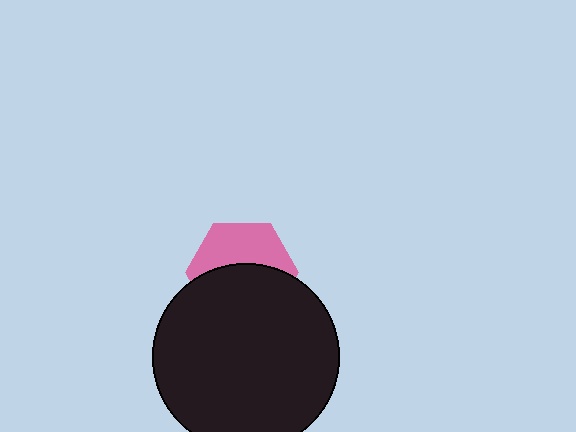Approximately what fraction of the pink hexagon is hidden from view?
Roughly 55% of the pink hexagon is hidden behind the black circle.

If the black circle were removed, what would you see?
You would see the complete pink hexagon.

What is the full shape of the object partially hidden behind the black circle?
The partially hidden object is a pink hexagon.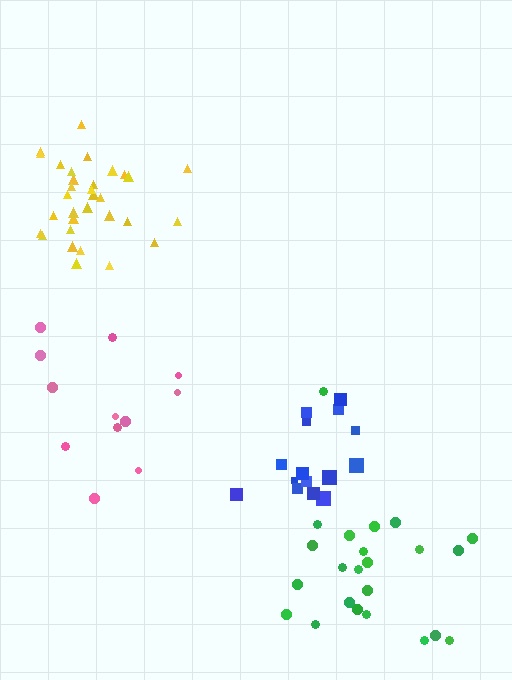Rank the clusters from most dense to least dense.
yellow, blue, pink, green.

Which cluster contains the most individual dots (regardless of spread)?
Yellow (32).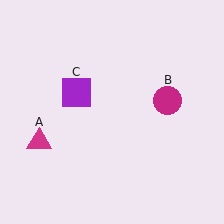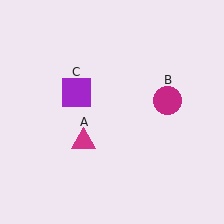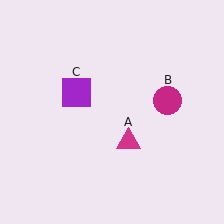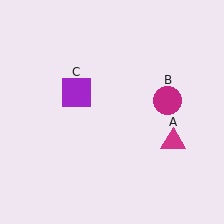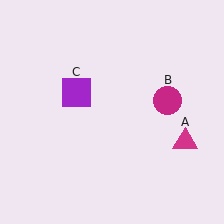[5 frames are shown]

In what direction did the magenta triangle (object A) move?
The magenta triangle (object A) moved right.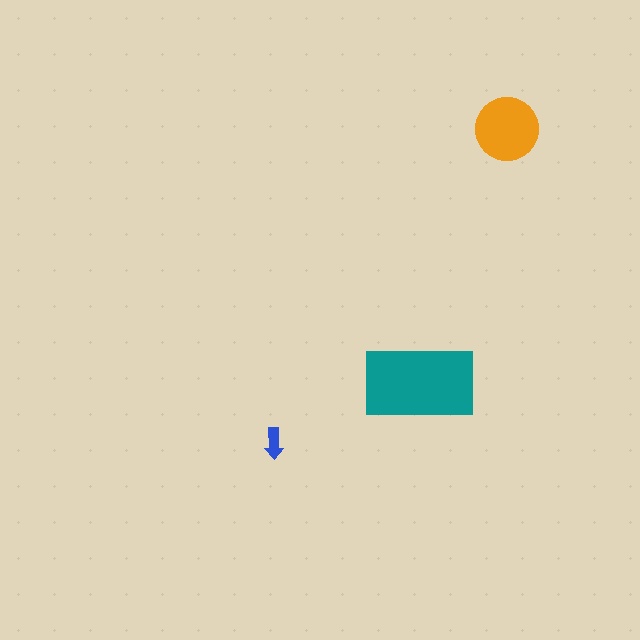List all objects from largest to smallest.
The teal rectangle, the orange circle, the blue arrow.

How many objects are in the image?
There are 3 objects in the image.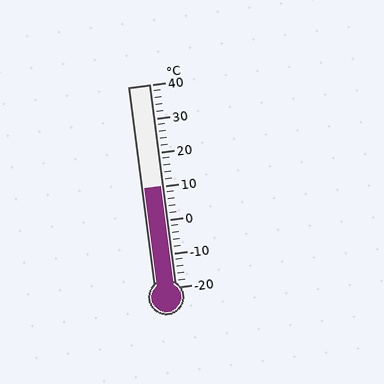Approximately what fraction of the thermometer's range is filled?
The thermometer is filled to approximately 50% of its range.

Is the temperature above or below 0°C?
The temperature is above 0°C.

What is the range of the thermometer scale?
The thermometer scale ranges from -20°C to 40°C.